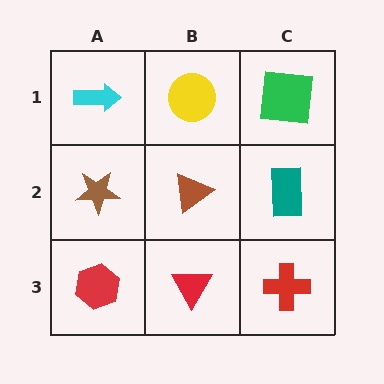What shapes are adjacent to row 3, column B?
A brown triangle (row 2, column B), a red hexagon (row 3, column A), a red cross (row 3, column C).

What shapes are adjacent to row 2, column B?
A yellow circle (row 1, column B), a red triangle (row 3, column B), a brown star (row 2, column A), a teal rectangle (row 2, column C).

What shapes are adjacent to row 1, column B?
A brown triangle (row 2, column B), a cyan arrow (row 1, column A), a green square (row 1, column C).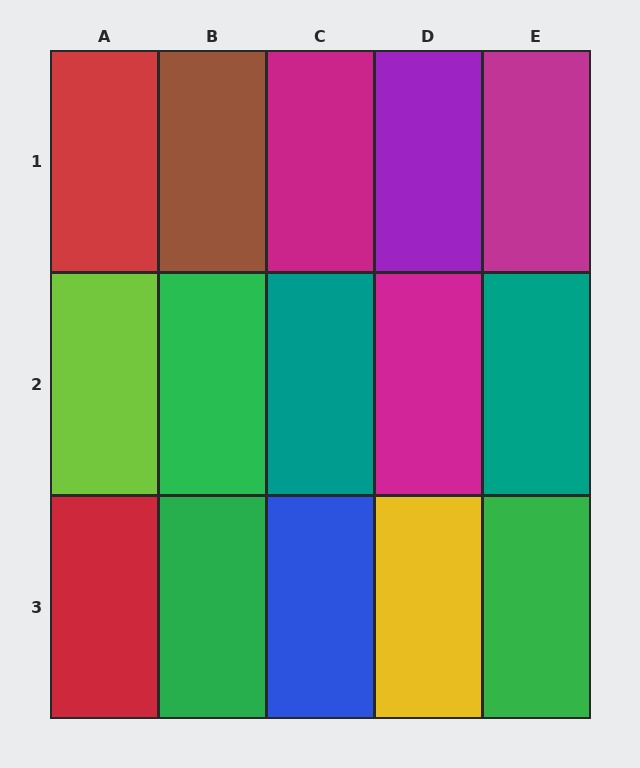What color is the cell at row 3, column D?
Yellow.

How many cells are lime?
1 cell is lime.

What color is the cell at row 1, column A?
Red.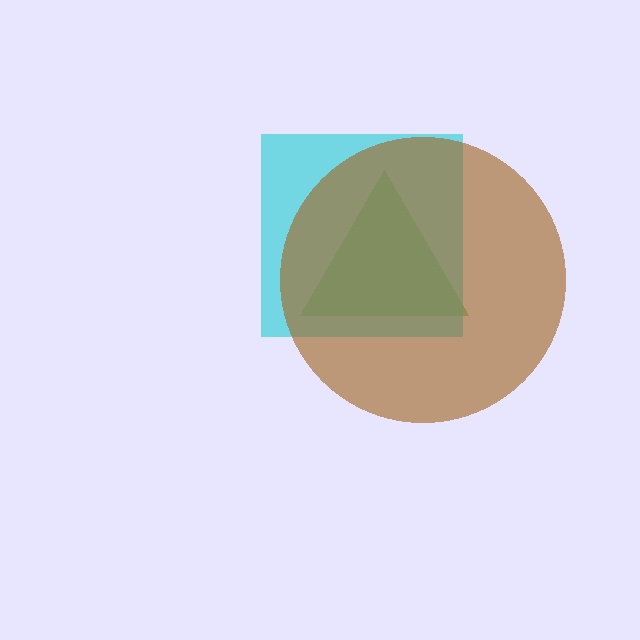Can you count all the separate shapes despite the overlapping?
Yes, there are 3 separate shapes.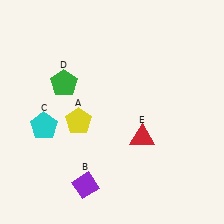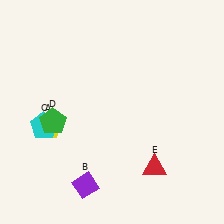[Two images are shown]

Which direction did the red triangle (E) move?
The red triangle (E) moved down.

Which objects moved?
The objects that moved are: the yellow pentagon (A), the green pentagon (D), the red triangle (E).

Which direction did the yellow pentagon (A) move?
The yellow pentagon (A) moved left.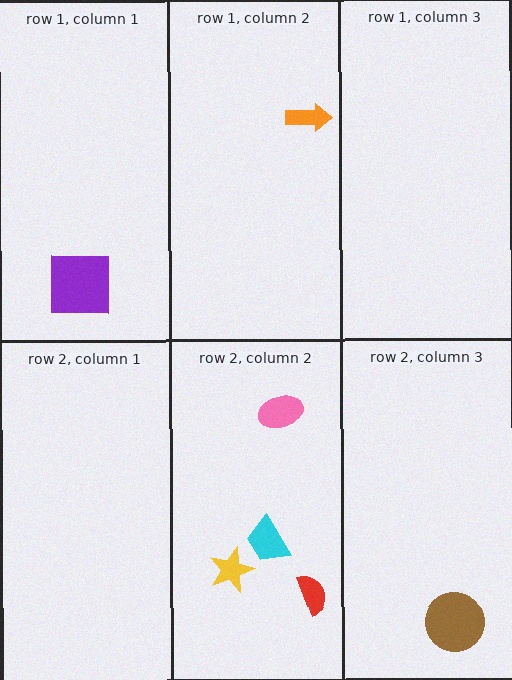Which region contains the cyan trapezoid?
The row 2, column 2 region.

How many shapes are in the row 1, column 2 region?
1.